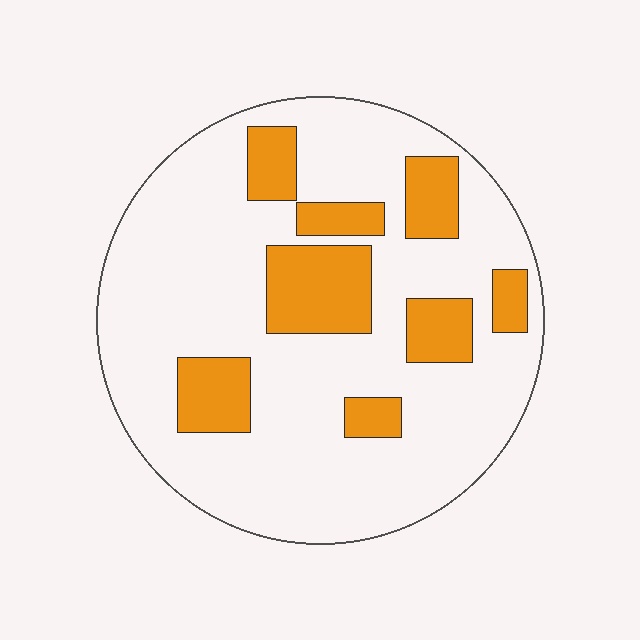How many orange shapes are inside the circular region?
8.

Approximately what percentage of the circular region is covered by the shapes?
Approximately 20%.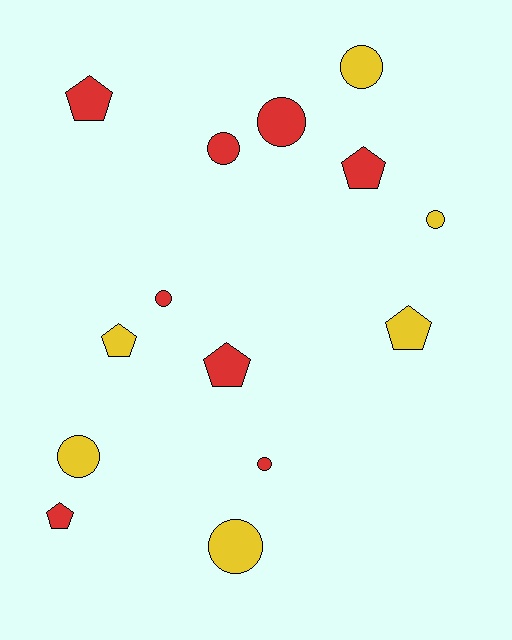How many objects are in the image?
There are 14 objects.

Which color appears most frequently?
Red, with 8 objects.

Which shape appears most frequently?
Circle, with 8 objects.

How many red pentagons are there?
There are 4 red pentagons.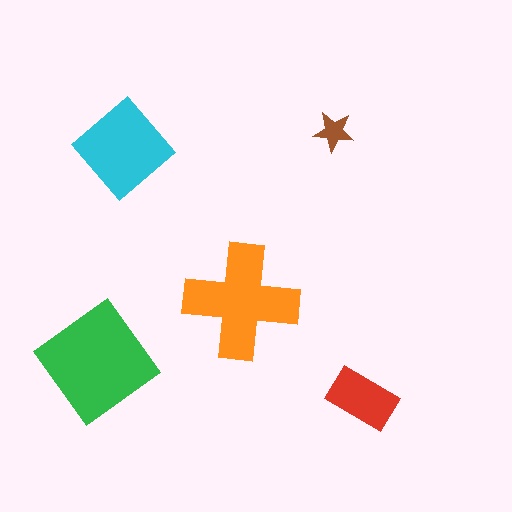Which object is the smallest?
The brown star.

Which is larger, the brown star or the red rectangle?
The red rectangle.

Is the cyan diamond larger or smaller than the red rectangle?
Larger.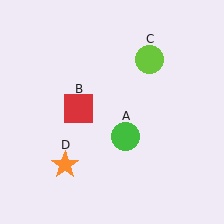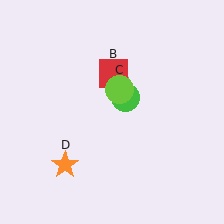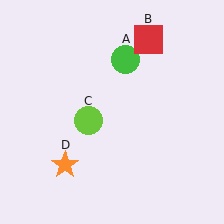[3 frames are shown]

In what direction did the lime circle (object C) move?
The lime circle (object C) moved down and to the left.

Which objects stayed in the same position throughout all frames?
Orange star (object D) remained stationary.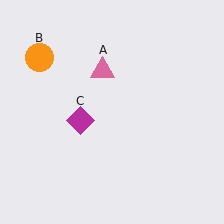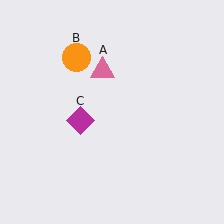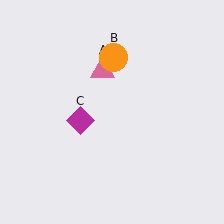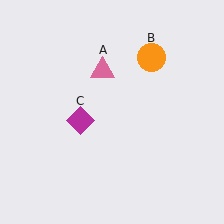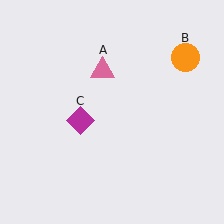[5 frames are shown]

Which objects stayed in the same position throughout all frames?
Pink triangle (object A) and magenta diamond (object C) remained stationary.